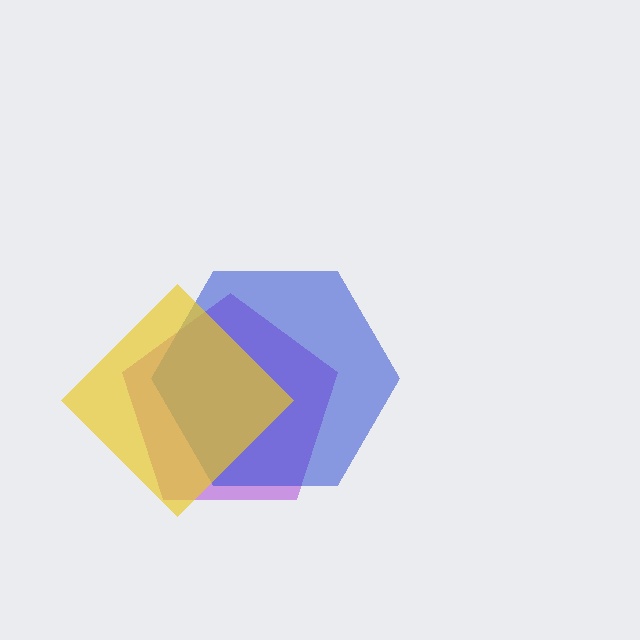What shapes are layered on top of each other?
The layered shapes are: a purple pentagon, a blue hexagon, a yellow diamond.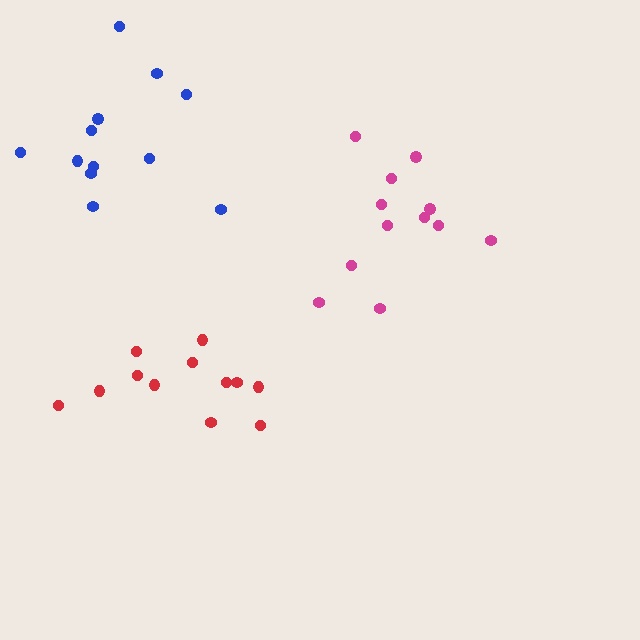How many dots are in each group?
Group 1: 12 dots, Group 2: 12 dots, Group 3: 12 dots (36 total).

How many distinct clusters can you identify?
There are 3 distinct clusters.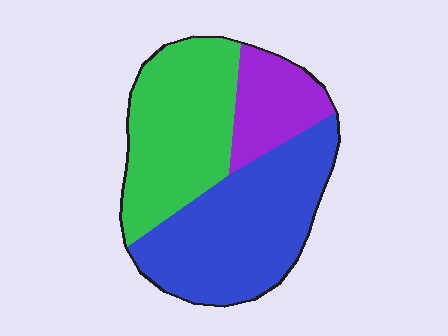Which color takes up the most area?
Blue, at roughly 45%.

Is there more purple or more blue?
Blue.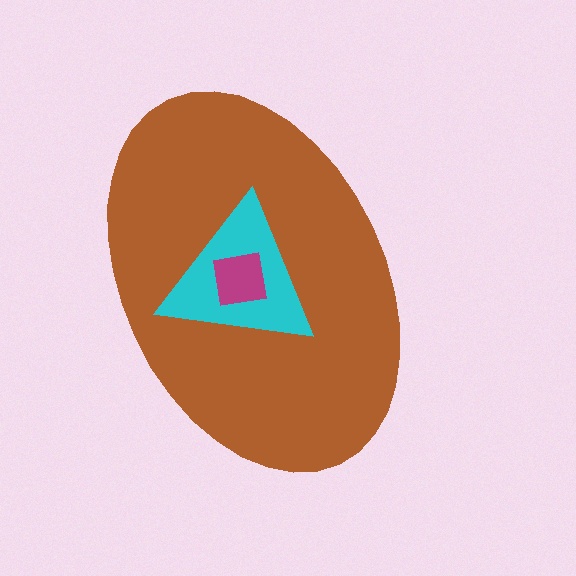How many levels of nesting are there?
3.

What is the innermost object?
The magenta square.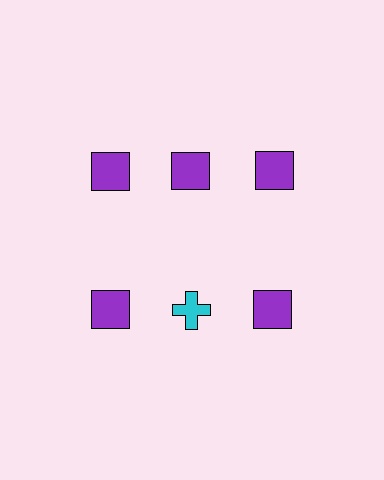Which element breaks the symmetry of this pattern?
The cyan cross in the second row, second from left column breaks the symmetry. All other shapes are purple squares.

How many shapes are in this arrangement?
There are 6 shapes arranged in a grid pattern.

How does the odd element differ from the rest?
It differs in both color (cyan instead of purple) and shape (cross instead of square).